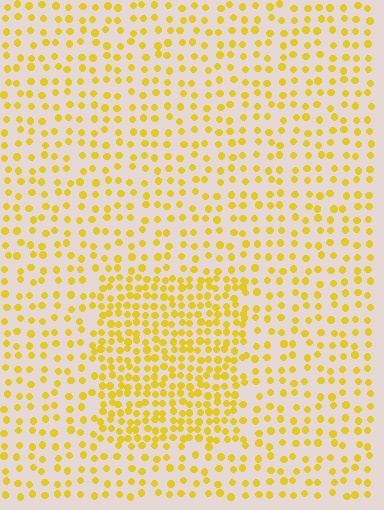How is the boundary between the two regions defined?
The boundary is defined by a change in element density (approximately 2.0x ratio). All elements are the same color, size, and shape.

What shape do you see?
I see a rectangle.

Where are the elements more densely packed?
The elements are more densely packed inside the rectangle boundary.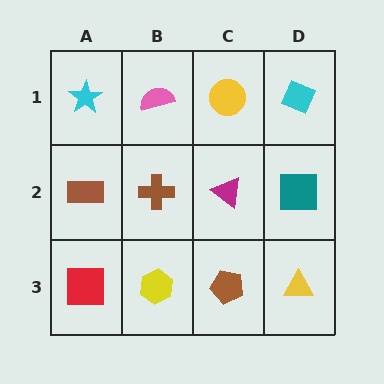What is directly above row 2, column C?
A yellow circle.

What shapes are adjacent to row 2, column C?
A yellow circle (row 1, column C), a brown pentagon (row 3, column C), a brown cross (row 2, column B), a teal square (row 2, column D).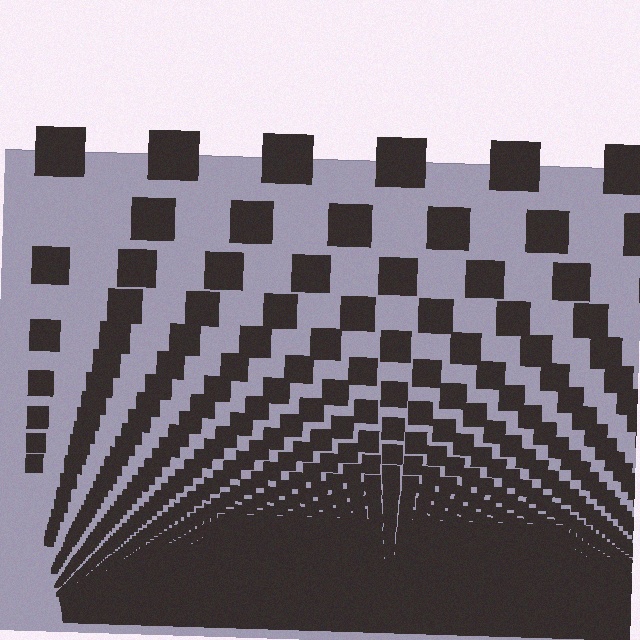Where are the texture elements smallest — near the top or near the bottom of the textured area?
Near the bottom.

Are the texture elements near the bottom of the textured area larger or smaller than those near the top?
Smaller. The gradient is inverted — elements near the bottom are smaller and denser.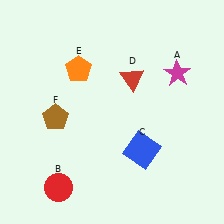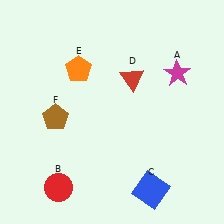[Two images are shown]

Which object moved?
The blue square (C) moved down.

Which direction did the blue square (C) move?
The blue square (C) moved down.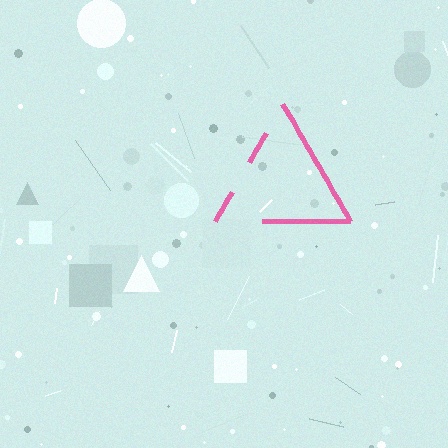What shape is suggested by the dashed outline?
The dashed outline suggests a triangle.